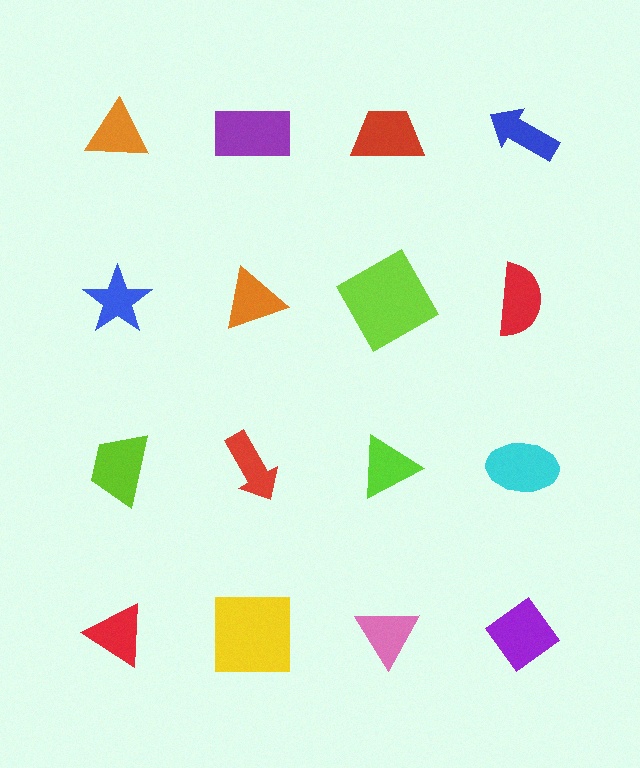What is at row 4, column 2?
A yellow square.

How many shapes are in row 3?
4 shapes.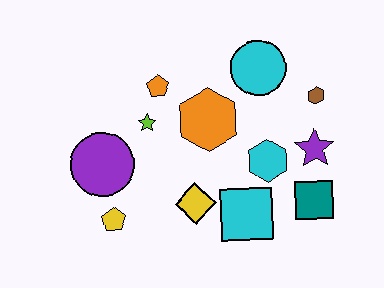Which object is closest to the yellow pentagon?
The purple circle is closest to the yellow pentagon.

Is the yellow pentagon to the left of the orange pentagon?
Yes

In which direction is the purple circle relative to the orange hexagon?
The purple circle is to the left of the orange hexagon.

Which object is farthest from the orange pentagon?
The teal square is farthest from the orange pentagon.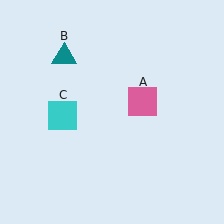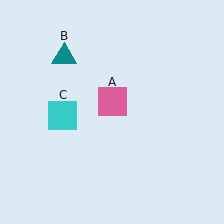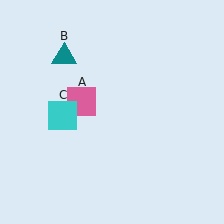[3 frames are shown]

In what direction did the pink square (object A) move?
The pink square (object A) moved left.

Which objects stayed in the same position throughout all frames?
Teal triangle (object B) and cyan square (object C) remained stationary.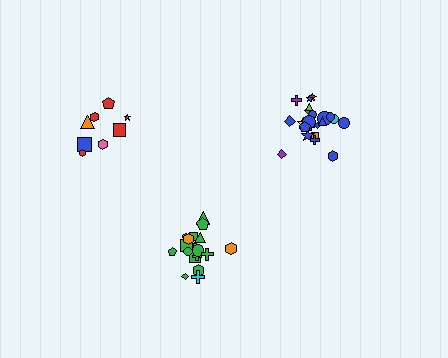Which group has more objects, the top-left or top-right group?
The top-right group.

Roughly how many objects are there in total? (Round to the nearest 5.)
Roughly 50 objects in total.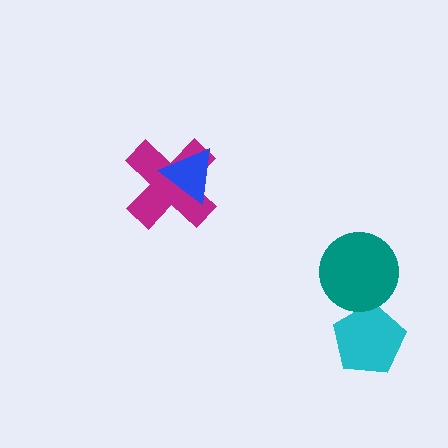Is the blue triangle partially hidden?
No, no other shape covers it.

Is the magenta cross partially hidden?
Yes, it is partially covered by another shape.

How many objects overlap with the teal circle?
1 object overlaps with the teal circle.